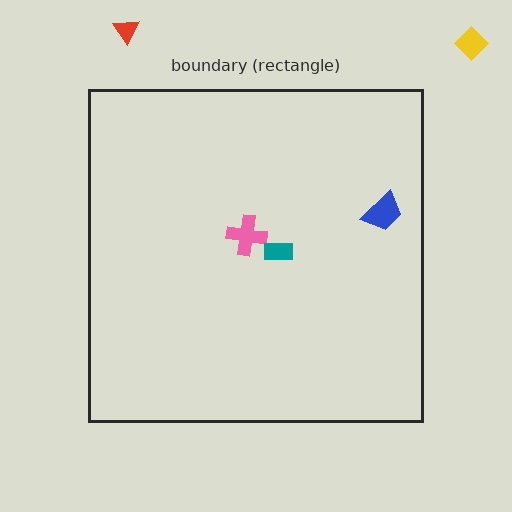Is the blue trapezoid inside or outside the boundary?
Inside.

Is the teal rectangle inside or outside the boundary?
Inside.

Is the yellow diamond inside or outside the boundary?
Outside.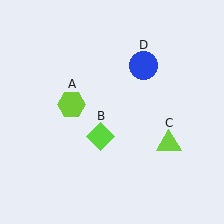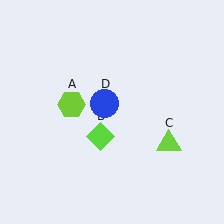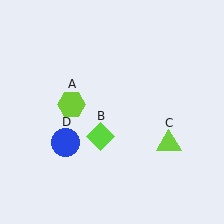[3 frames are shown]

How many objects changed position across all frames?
1 object changed position: blue circle (object D).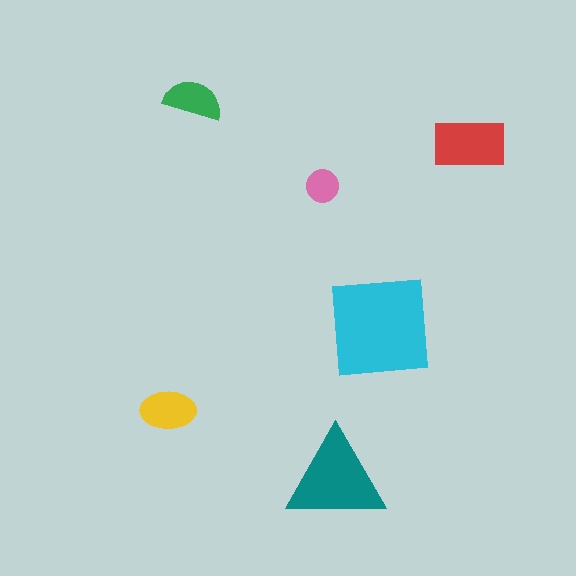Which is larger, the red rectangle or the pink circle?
The red rectangle.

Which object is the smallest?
The pink circle.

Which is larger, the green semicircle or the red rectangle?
The red rectangle.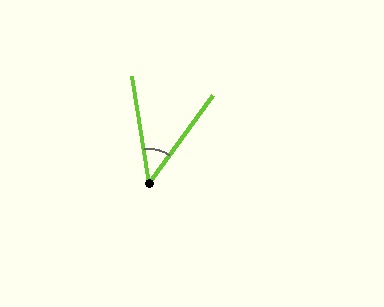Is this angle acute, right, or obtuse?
It is acute.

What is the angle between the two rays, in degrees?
Approximately 45 degrees.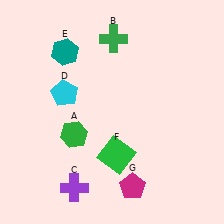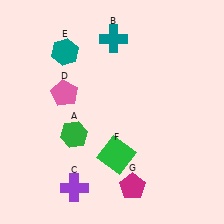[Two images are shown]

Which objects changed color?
B changed from green to teal. D changed from cyan to pink.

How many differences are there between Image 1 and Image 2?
There are 2 differences between the two images.